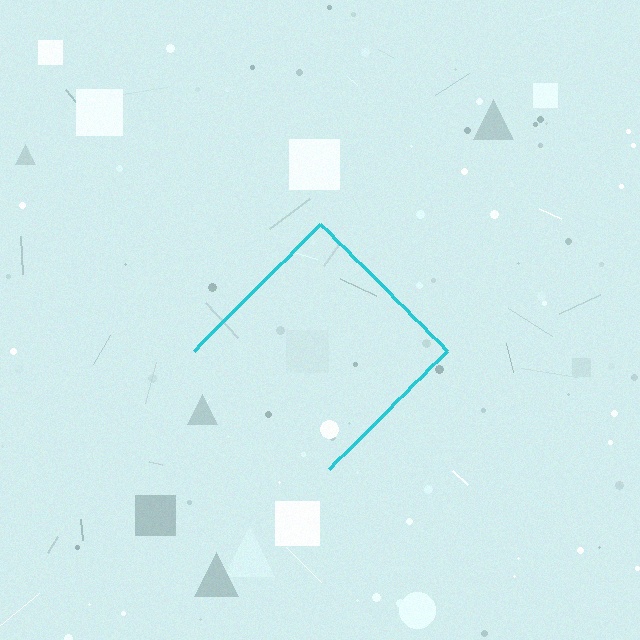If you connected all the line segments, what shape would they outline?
They would outline a diamond.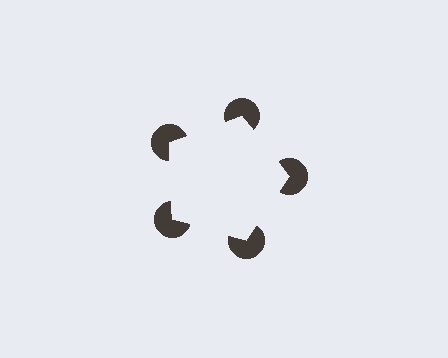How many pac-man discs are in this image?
There are 5 — one at each vertex of the illusory pentagon.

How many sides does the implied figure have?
5 sides.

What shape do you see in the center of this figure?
An illusory pentagon — its edges are inferred from the aligned wedge cuts in the pac-man discs, not physically drawn.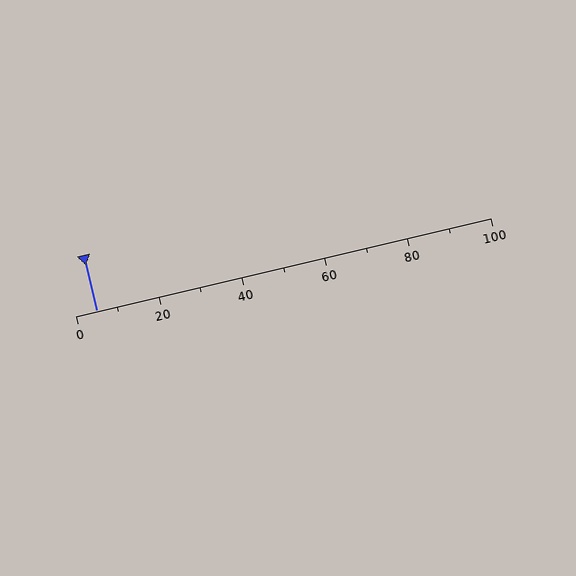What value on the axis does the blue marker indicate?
The marker indicates approximately 5.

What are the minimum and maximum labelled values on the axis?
The axis runs from 0 to 100.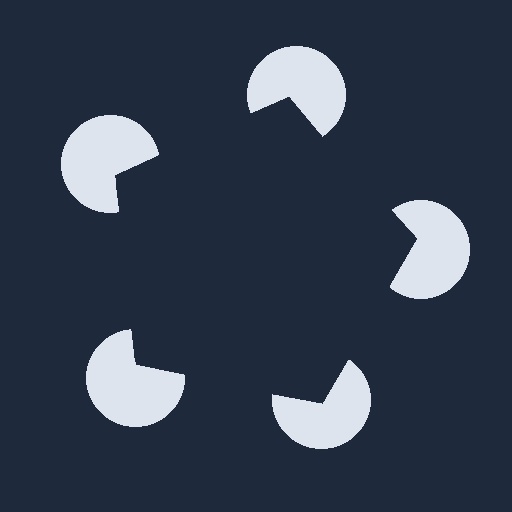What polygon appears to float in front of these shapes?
An illusory pentagon — its edges are inferred from the aligned wedge cuts in the pac-man discs, not physically drawn.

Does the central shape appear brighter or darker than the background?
It typically appears slightly darker than the background, even though no actual brightness change is drawn.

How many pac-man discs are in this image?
There are 5 — one at each vertex of the illusory pentagon.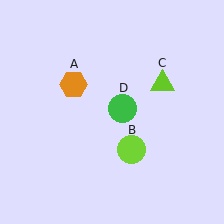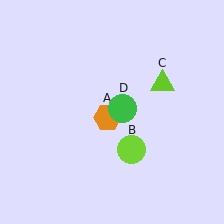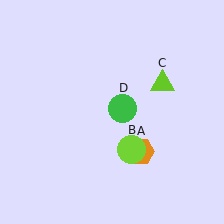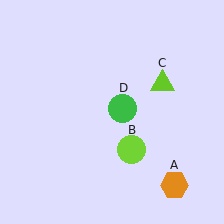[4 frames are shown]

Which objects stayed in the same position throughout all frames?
Lime circle (object B) and lime triangle (object C) and green circle (object D) remained stationary.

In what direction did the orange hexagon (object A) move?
The orange hexagon (object A) moved down and to the right.